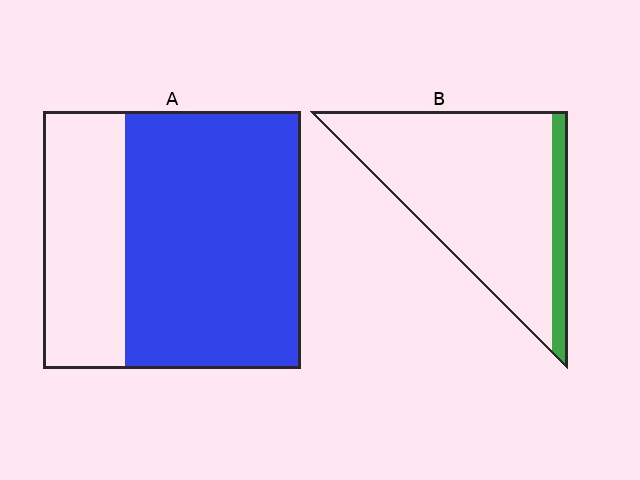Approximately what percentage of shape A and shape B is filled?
A is approximately 70% and B is approximately 10%.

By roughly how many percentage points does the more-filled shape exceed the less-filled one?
By roughly 55 percentage points (A over B).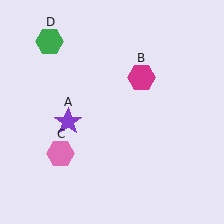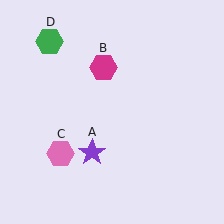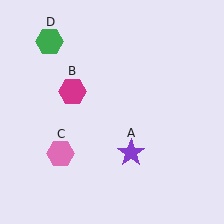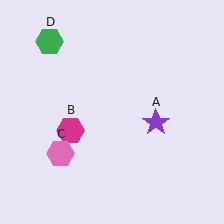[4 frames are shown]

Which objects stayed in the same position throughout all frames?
Pink hexagon (object C) and green hexagon (object D) remained stationary.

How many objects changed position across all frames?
2 objects changed position: purple star (object A), magenta hexagon (object B).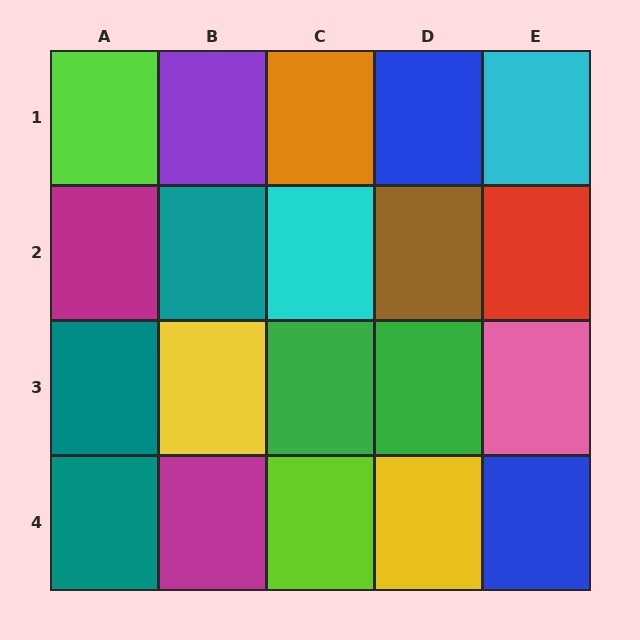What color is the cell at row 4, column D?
Yellow.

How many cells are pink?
1 cell is pink.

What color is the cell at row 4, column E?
Blue.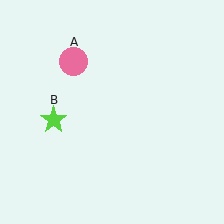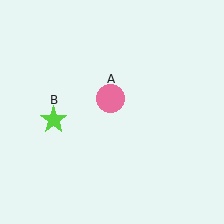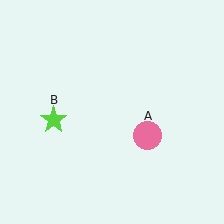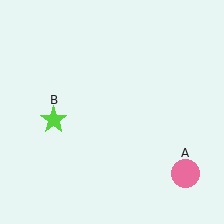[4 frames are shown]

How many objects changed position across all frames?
1 object changed position: pink circle (object A).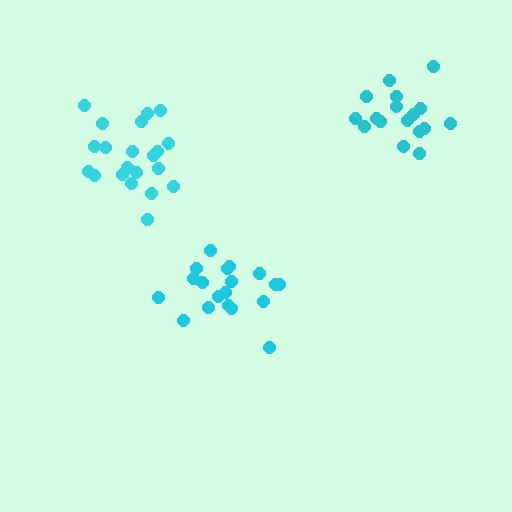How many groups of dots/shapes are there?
There are 3 groups.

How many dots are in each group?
Group 1: 21 dots, Group 2: 17 dots, Group 3: 19 dots (57 total).